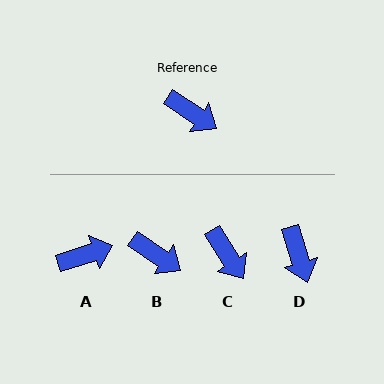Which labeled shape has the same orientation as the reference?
B.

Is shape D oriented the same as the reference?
No, it is off by about 39 degrees.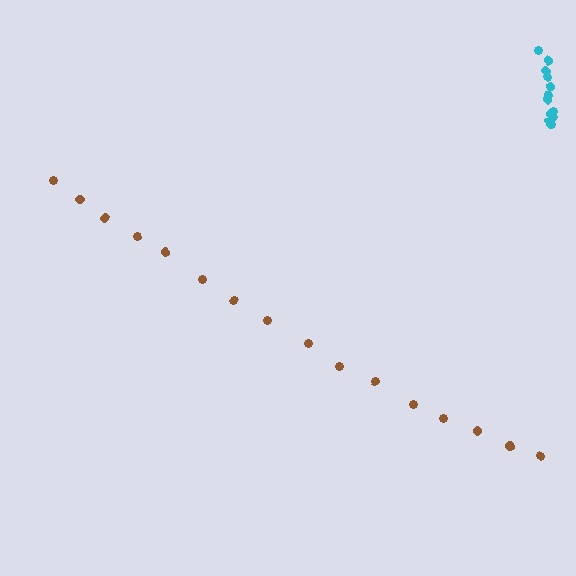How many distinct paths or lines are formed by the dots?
There are 2 distinct paths.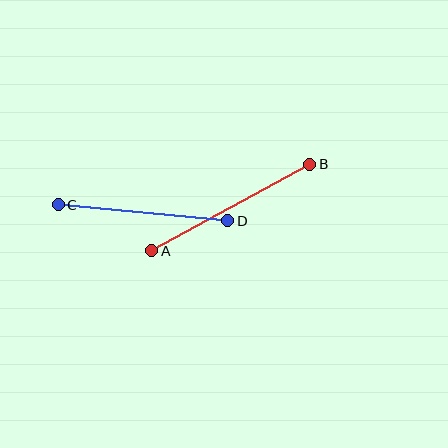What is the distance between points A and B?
The distance is approximately 180 pixels.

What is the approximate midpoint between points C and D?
The midpoint is at approximately (143, 213) pixels.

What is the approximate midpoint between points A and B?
The midpoint is at approximately (231, 208) pixels.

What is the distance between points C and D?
The distance is approximately 170 pixels.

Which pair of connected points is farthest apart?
Points A and B are farthest apart.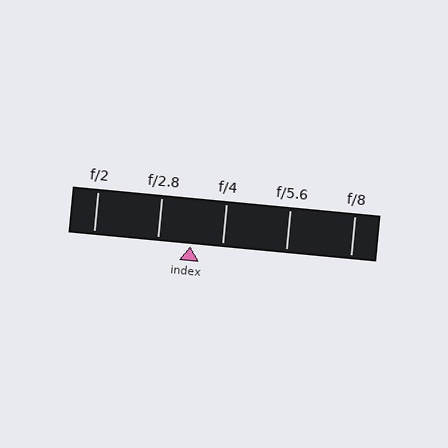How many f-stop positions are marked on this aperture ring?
There are 5 f-stop positions marked.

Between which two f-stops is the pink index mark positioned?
The index mark is between f/2.8 and f/4.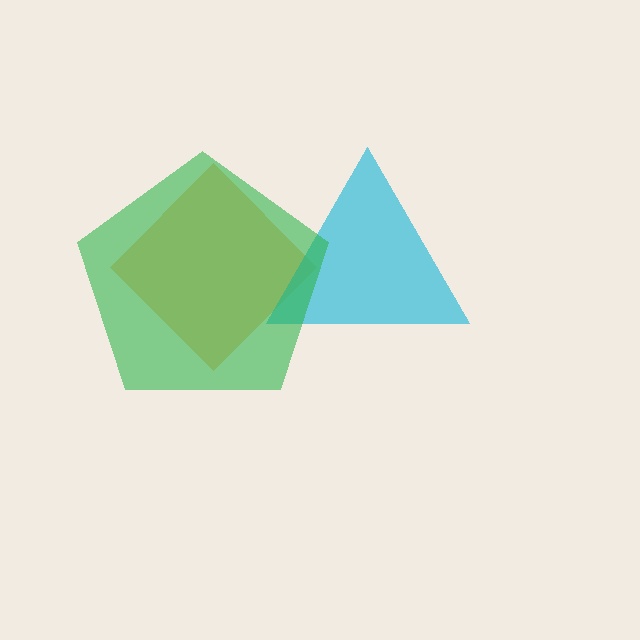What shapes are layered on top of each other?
The layered shapes are: an orange diamond, a cyan triangle, a green pentagon.